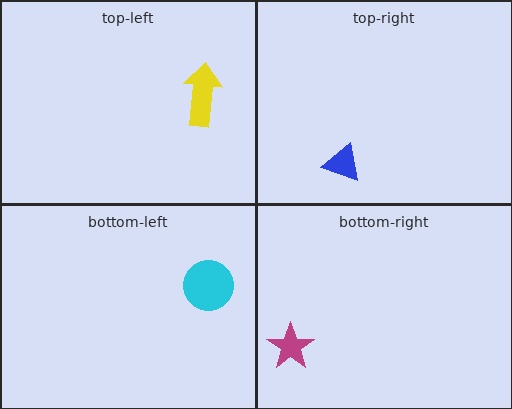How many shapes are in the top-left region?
1.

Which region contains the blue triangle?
The top-right region.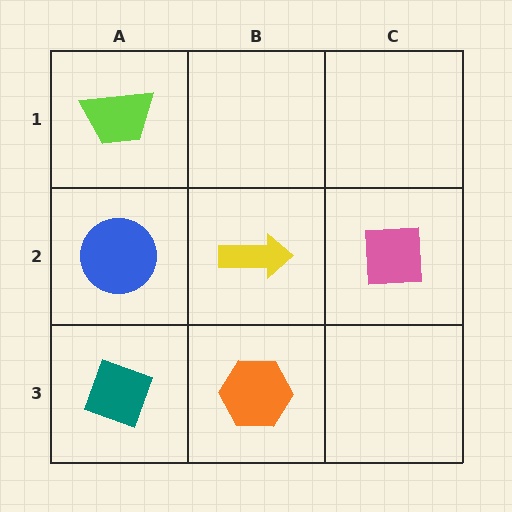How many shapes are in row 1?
1 shape.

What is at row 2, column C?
A pink square.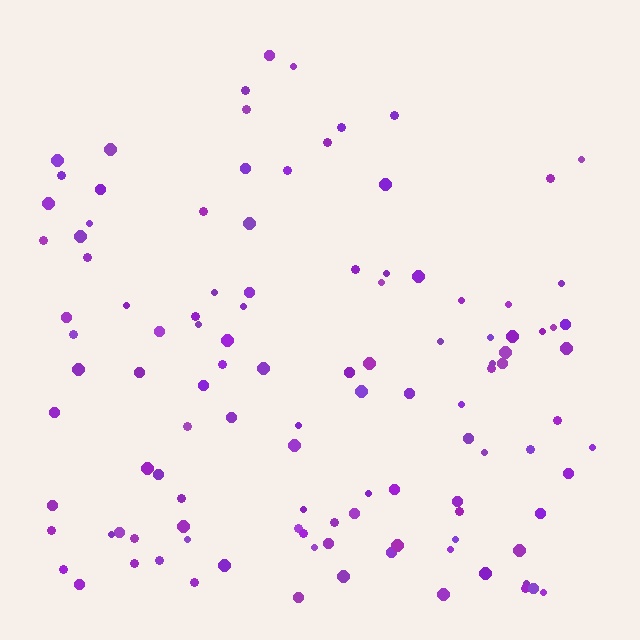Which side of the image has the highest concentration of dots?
The bottom.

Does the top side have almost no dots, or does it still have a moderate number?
Still a moderate number, just noticeably fewer than the bottom.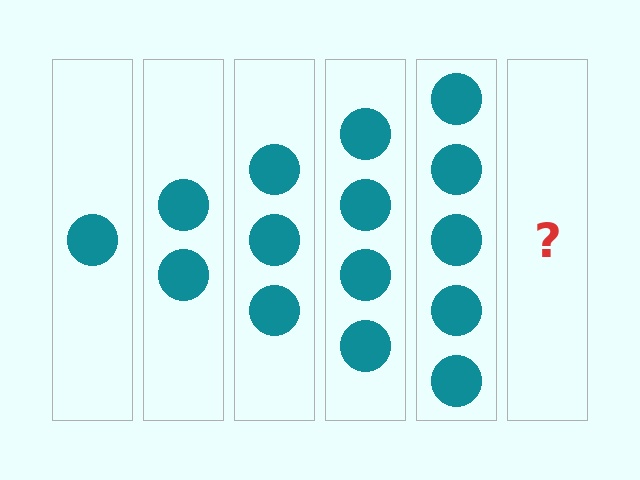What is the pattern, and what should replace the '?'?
The pattern is that each step adds one more circle. The '?' should be 6 circles.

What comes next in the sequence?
The next element should be 6 circles.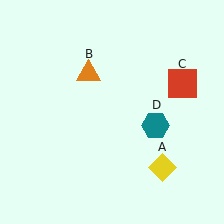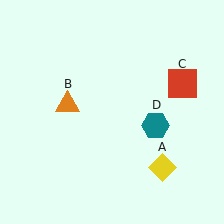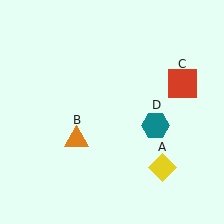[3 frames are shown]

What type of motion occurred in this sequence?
The orange triangle (object B) rotated counterclockwise around the center of the scene.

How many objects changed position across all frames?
1 object changed position: orange triangle (object B).